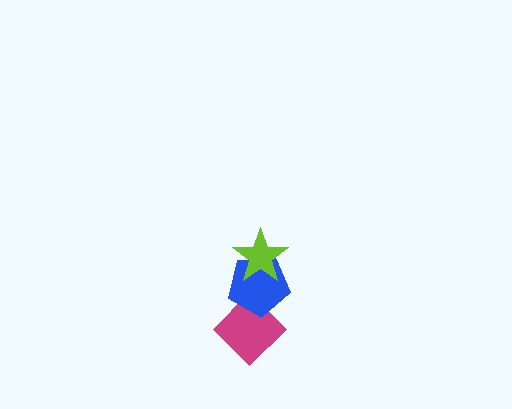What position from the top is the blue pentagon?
The blue pentagon is 2nd from the top.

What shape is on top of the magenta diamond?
The blue pentagon is on top of the magenta diamond.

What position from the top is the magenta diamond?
The magenta diamond is 3rd from the top.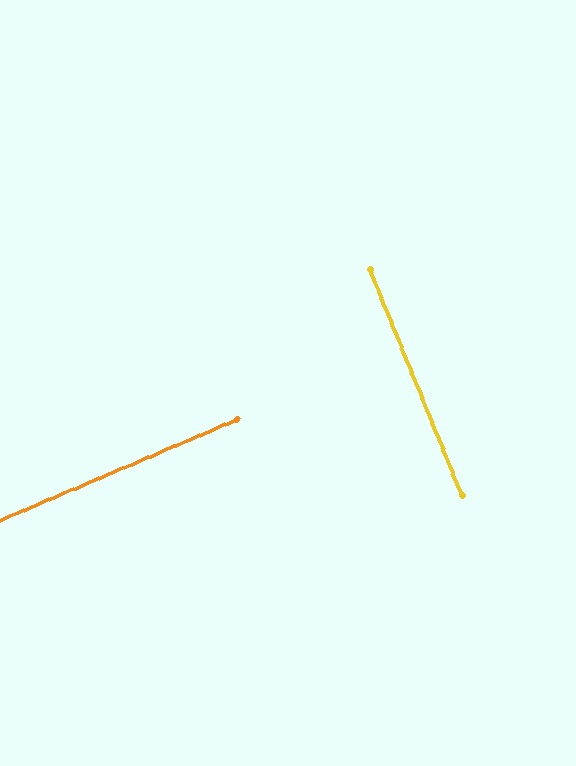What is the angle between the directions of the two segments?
Approximately 89 degrees.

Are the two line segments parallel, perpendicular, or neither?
Perpendicular — they meet at approximately 89°.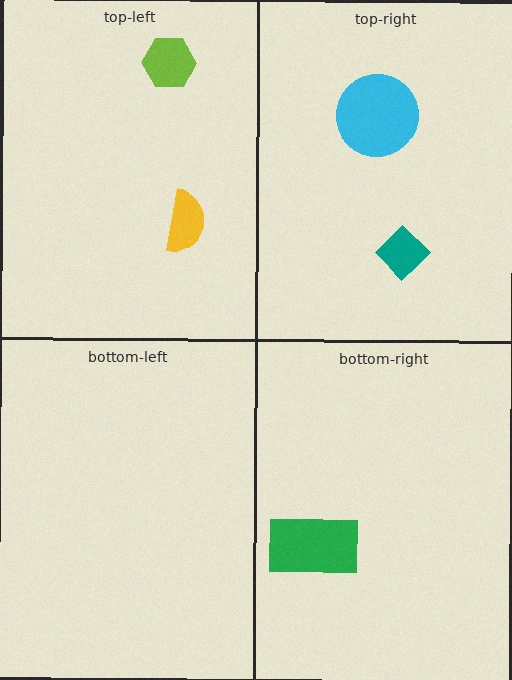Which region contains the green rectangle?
The bottom-right region.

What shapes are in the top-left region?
The lime hexagon, the yellow semicircle.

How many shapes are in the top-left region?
2.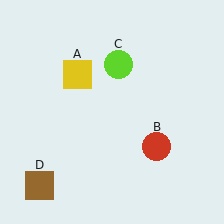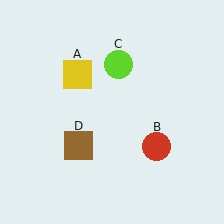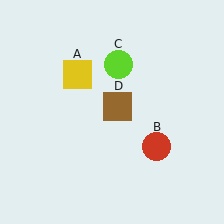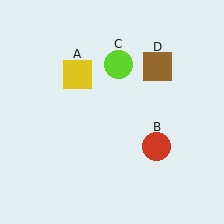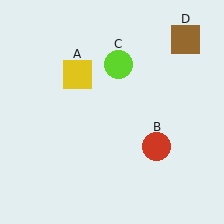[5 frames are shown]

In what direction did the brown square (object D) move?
The brown square (object D) moved up and to the right.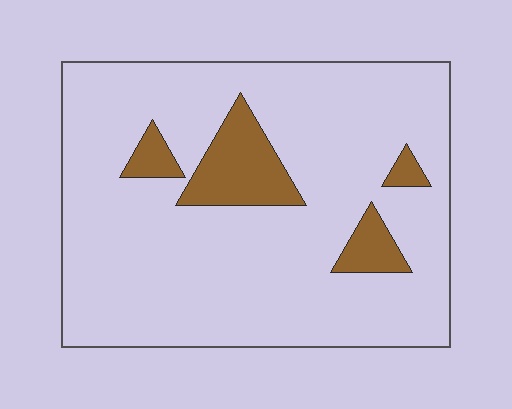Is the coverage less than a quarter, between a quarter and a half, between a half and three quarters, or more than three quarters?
Less than a quarter.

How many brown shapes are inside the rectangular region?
4.